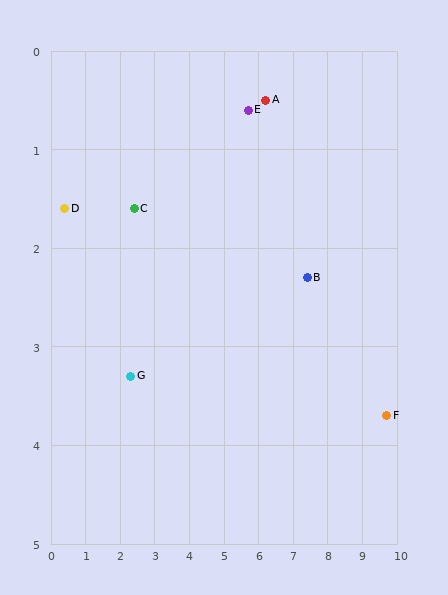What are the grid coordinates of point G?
Point G is at approximately (2.3, 3.3).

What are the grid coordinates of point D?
Point D is at approximately (0.4, 1.6).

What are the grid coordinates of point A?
Point A is at approximately (6.2, 0.5).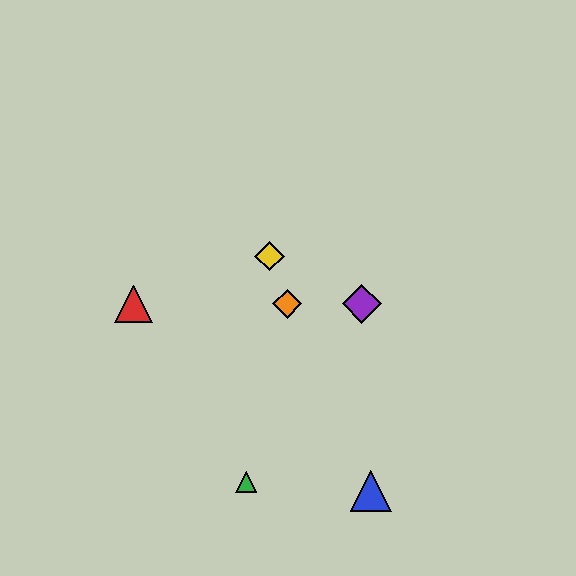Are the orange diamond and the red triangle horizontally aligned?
Yes, both are at y≈304.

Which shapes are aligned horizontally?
The red triangle, the purple diamond, the orange diamond are aligned horizontally.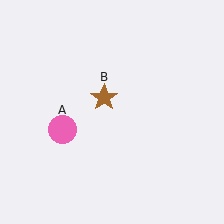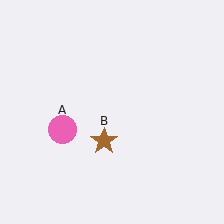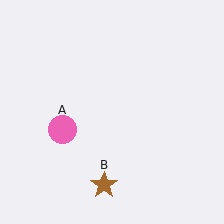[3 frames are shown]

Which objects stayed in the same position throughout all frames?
Pink circle (object A) remained stationary.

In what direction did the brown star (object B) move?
The brown star (object B) moved down.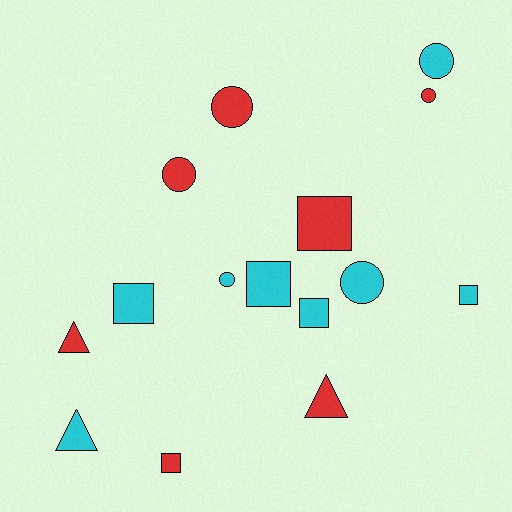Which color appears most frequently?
Cyan, with 8 objects.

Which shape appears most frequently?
Square, with 6 objects.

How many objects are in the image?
There are 15 objects.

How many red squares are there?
There are 2 red squares.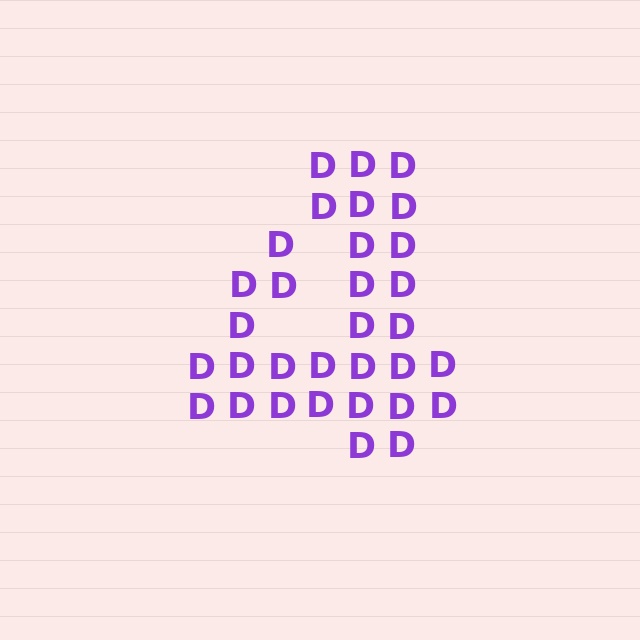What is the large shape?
The large shape is the digit 4.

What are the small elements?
The small elements are letter D's.